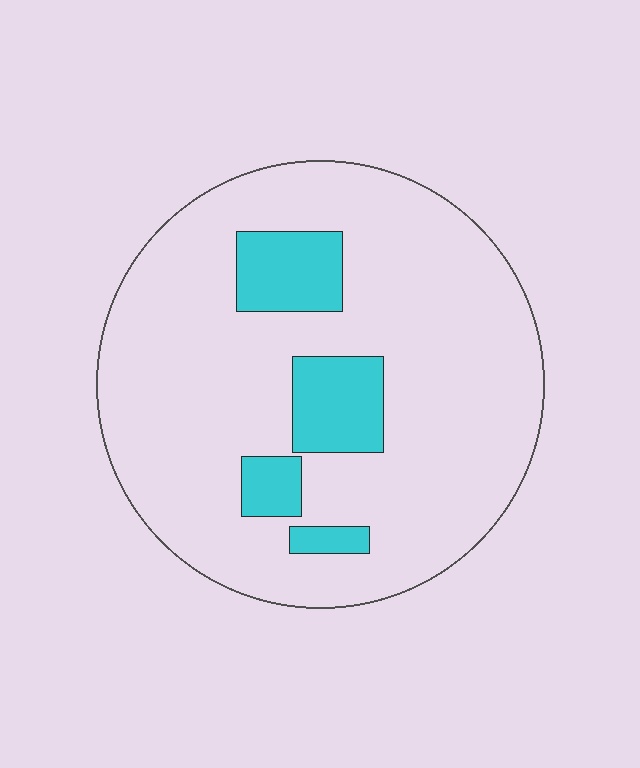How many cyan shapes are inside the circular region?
4.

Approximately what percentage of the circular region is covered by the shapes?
Approximately 15%.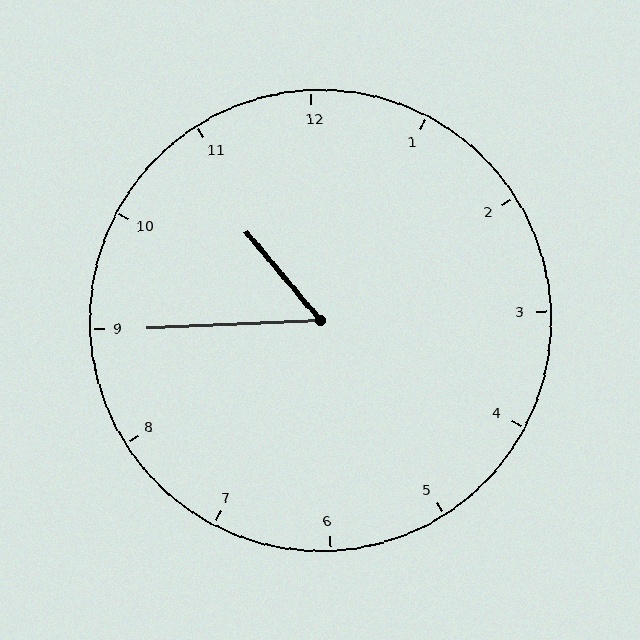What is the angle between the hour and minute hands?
Approximately 52 degrees.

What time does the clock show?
10:45.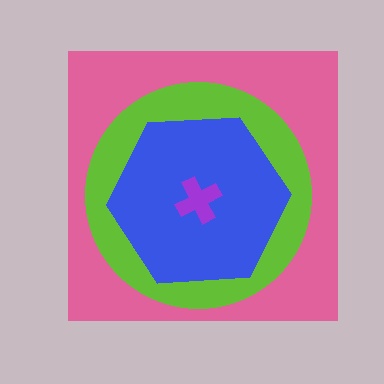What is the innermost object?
The purple cross.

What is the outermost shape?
The pink square.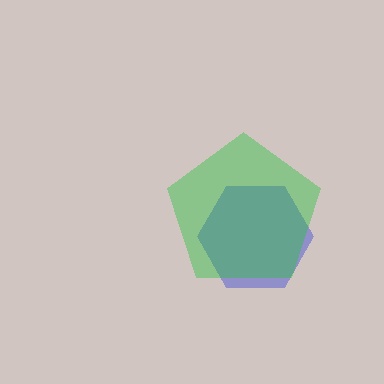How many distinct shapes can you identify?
There are 2 distinct shapes: a blue hexagon, a green pentagon.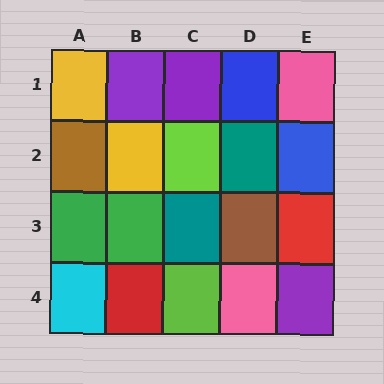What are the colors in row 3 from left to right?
Green, green, teal, brown, red.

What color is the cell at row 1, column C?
Purple.